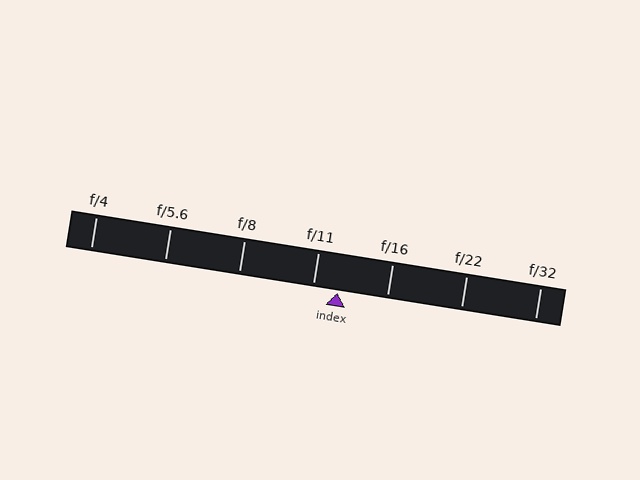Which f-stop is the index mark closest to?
The index mark is closest to f/11.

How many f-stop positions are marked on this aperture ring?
There are 7 f-stop positions marked.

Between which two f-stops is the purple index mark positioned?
The index mark is between f/11 and f/16.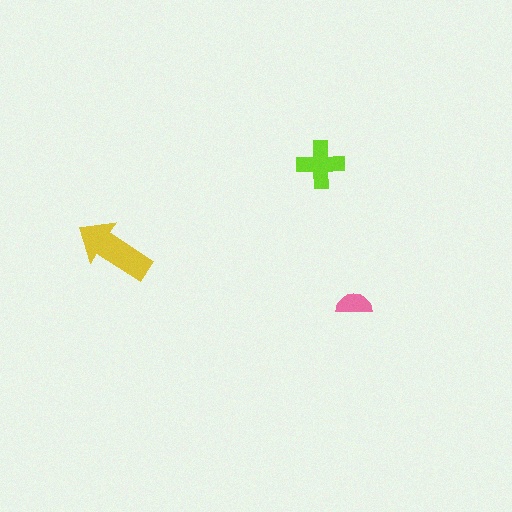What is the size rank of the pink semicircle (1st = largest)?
3rd.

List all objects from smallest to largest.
The pink semicircle, the lime cross, the yellow arrow.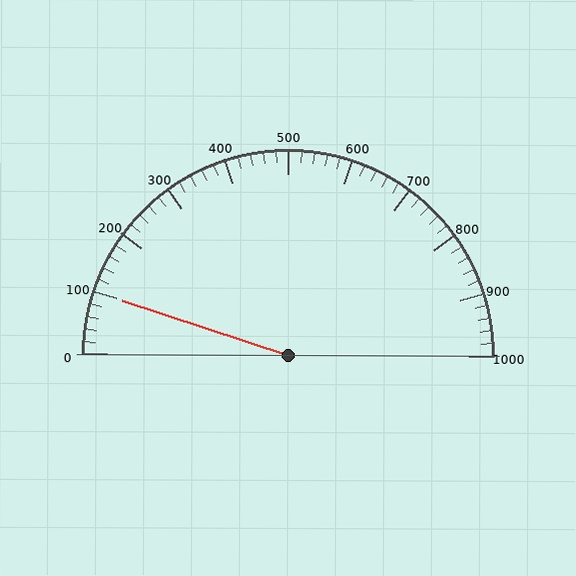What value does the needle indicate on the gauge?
The needle indicates approximately 100.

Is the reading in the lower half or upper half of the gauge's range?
The reading is in the lower half of the range (0 to 1000).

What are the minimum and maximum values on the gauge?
The gauge ranges from 0 to 1000.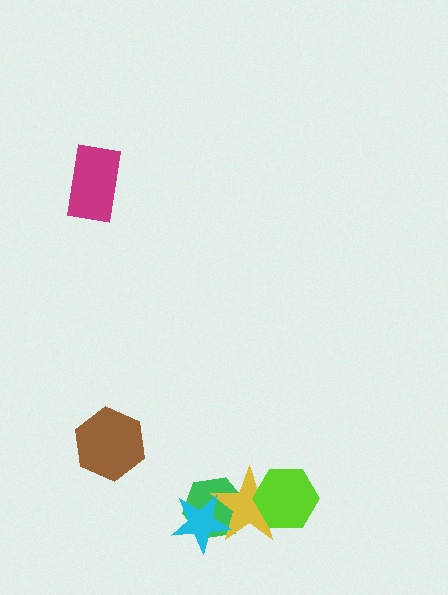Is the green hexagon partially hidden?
Yes, it is partially covered by another shape.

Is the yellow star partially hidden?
Yes, it is partially covered by another shape.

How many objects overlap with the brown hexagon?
0 objects overlap with the brown hexagon.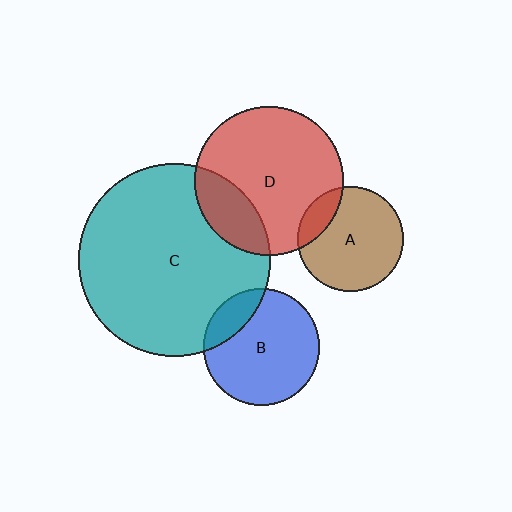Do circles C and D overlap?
Yes.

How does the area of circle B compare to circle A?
Approximately 1.2 times.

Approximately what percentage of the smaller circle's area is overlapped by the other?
Approximately 20%.